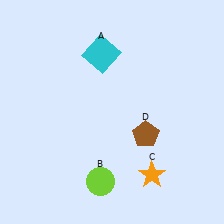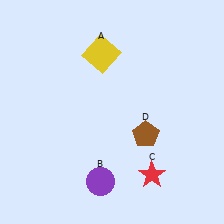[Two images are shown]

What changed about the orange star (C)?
In Image 1, C is orange. In Image 2, it changed to red.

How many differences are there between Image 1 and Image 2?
There are 3 differences between the two images.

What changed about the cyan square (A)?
In Image 1, A is cyan. In Image 2, it changed to yellow.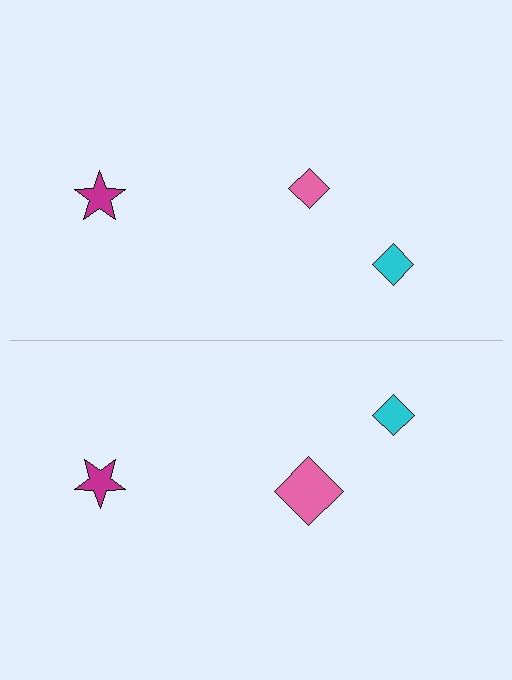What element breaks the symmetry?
The pink diamond on the bottom side has a different size than its mirror counterpart.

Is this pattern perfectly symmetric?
No, the pattern is not perfectly symmetric. The pink diamond on the bottom side has a different size than its mirror counterpart.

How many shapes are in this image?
There are 6 shapes in this image.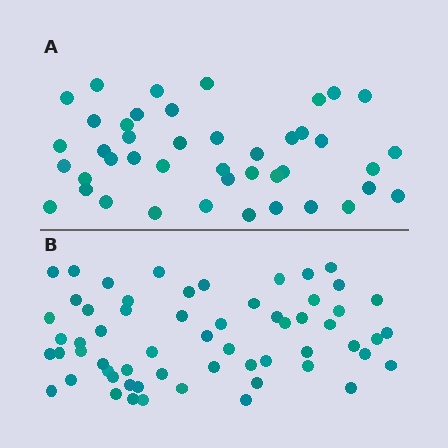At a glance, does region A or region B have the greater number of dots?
Region B (the bottom region) has more dots.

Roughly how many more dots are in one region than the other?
Region B has approximately 15 more dots than region A.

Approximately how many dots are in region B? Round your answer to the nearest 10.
About 60 dots.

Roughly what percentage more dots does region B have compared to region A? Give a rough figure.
About 40% more.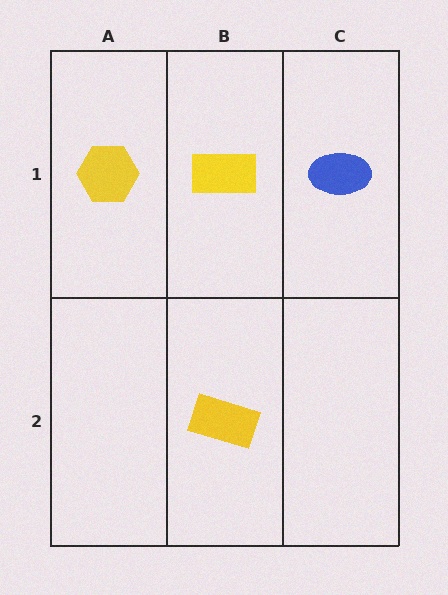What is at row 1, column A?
A yellow hexagon.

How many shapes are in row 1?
3 shapes.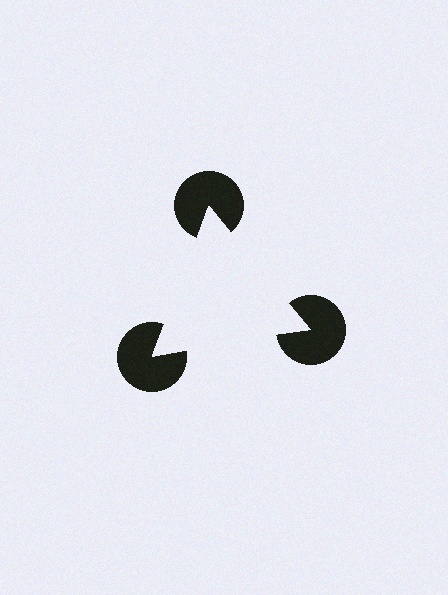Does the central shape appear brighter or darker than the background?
It typically appears slightly brighter than the background, even though no actual brightness change is drawn.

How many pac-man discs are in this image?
There are 3 — one at each vertex of the illusory triangle.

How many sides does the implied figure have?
3 sides.